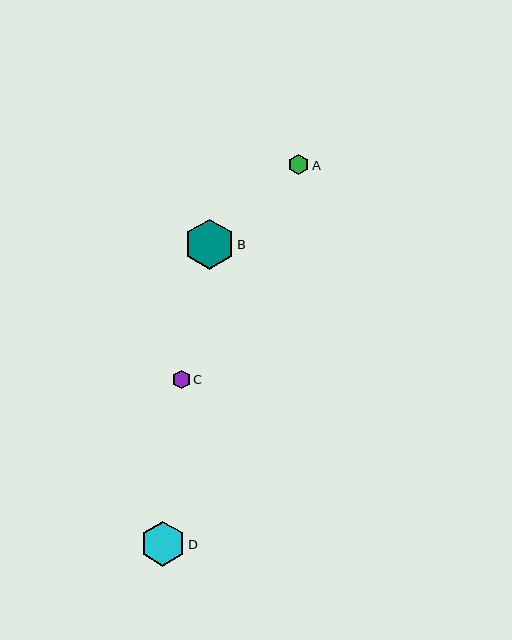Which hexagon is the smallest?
Hexagon C is the smallest with a size of approximately 18 pixels.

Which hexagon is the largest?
Hexagon B is the largest with a size of approximately 50 pixels.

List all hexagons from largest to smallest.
From largest to smallest: B, D, A, C.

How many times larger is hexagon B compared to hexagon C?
Hexagon B is approximately 2.7 times the size of hexagon C.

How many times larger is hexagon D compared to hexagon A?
Hexagon D is approximately 2.2 times the size of hexagon A.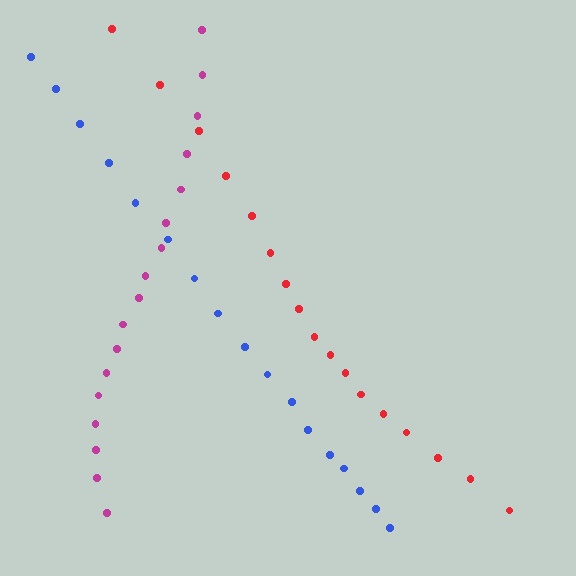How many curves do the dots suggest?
There are 3 distinct paths.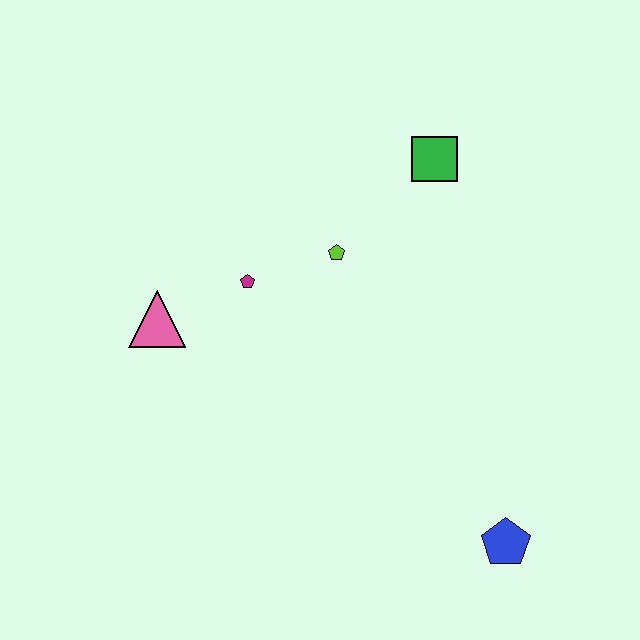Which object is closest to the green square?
The lime pentagon is closest to the green square.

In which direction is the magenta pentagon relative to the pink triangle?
The magenta pentagon is to the right of the pink triangle.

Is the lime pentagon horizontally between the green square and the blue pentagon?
No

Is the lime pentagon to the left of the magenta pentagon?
No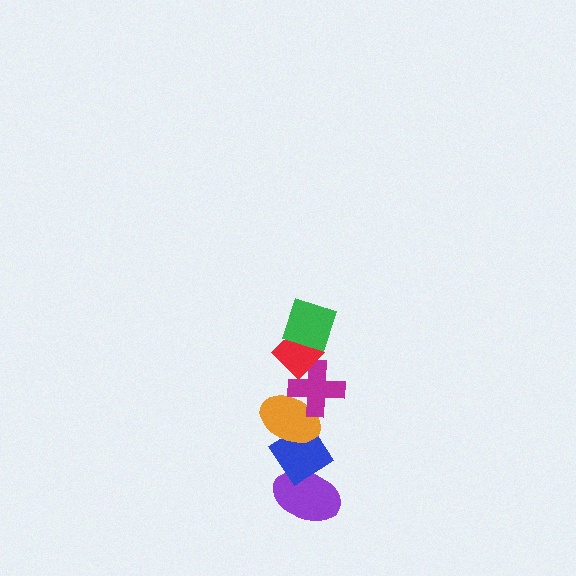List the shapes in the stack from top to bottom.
From top to bottom: the green square, the red diamond, the magenta cross, the orange ellipse, the blue diamond, the purple ellipse.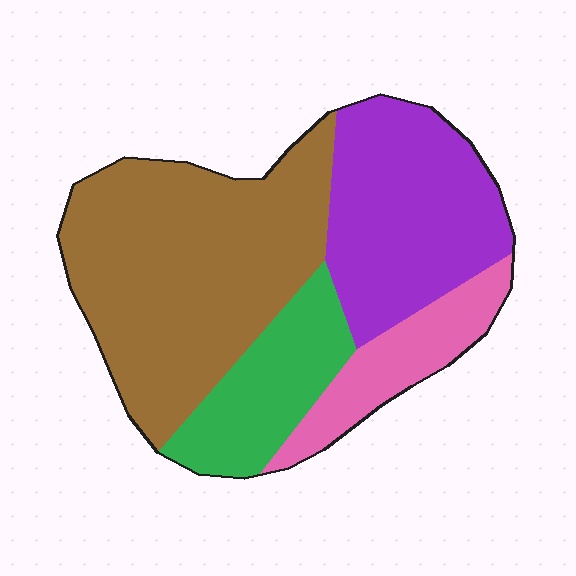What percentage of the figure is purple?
Purple takes up about one quarter (1/4) of the figure.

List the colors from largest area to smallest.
From largest to smallest: brown, purple, green, pink.